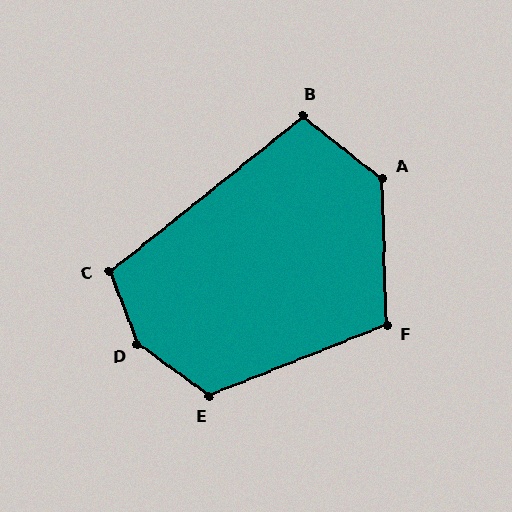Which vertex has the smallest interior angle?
B, at approximately 103 degrees.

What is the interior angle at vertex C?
Approximately 107 degrees (obtuse).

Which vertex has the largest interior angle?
D, at approximately 147 degrees.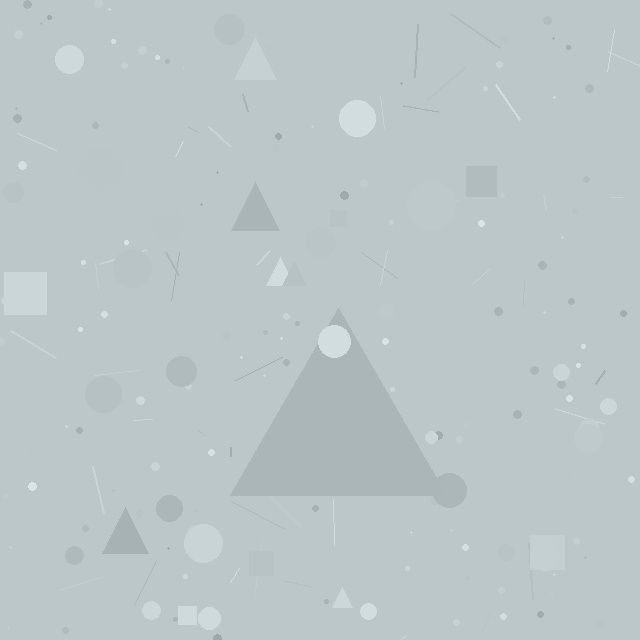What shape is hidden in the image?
A triangle is hidden in the image.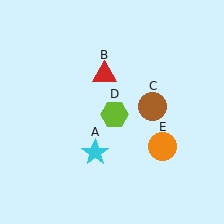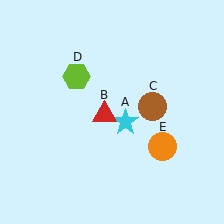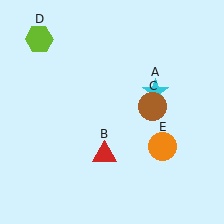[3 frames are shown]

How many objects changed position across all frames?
3 objects changed position: cyan star (object A), red triangle (object B), lime hexagon (object D).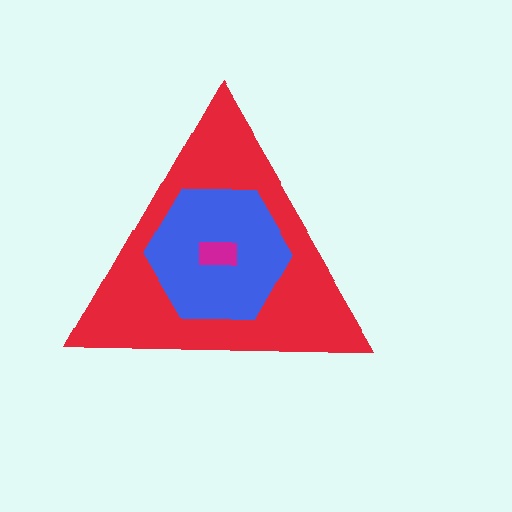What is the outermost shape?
The red triangle.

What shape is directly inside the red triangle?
The blue hexagon.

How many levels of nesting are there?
3.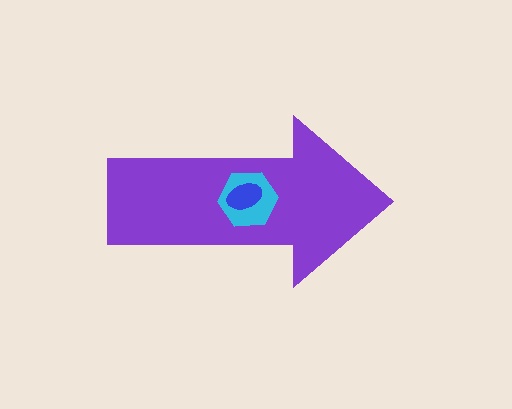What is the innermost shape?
The blue ellipse.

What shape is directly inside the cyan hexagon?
The blue ellipse.